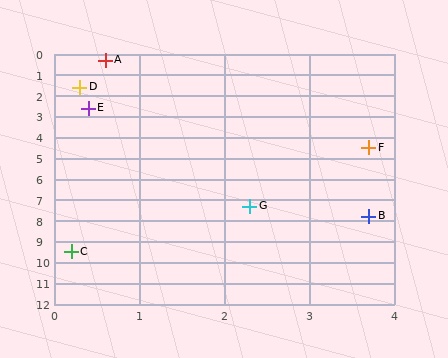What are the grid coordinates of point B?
Point B is at approximately (3.7, 7.8).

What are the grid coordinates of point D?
Point D is at approximately (0.3, 1.6).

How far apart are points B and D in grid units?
Points B and D are about 7.1 grid units apart.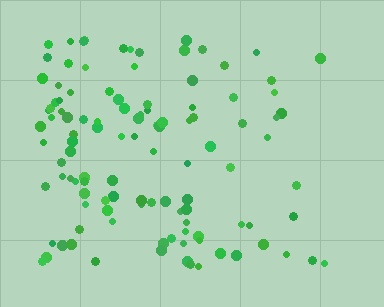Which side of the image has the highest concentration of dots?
The left.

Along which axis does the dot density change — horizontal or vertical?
Horizontal.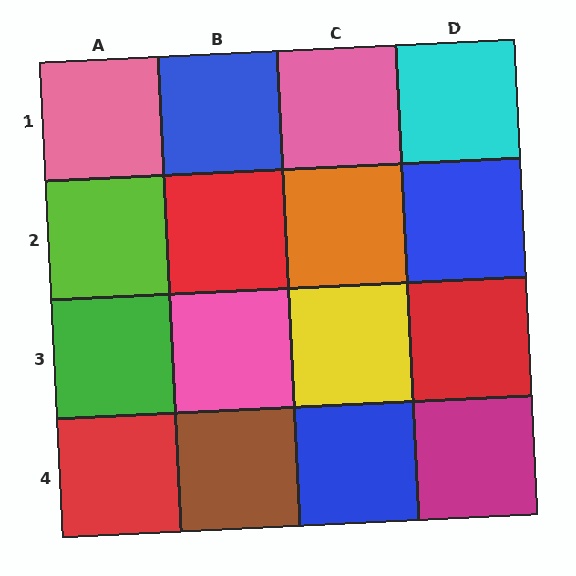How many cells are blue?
3 cells are blue.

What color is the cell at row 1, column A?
Pink.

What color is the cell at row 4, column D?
Magenta.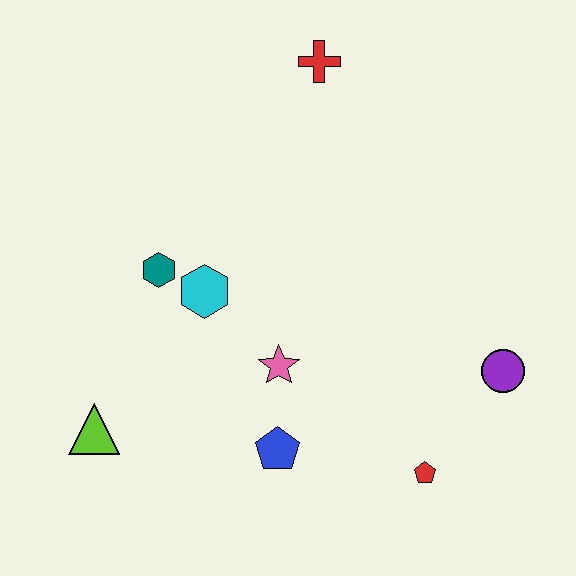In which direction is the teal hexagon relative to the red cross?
The teal hexagon is below the red cross.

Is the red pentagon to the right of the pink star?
Yes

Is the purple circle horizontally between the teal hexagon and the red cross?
No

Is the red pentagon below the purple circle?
Yes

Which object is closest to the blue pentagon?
The pink star is closest to the blue pentagon.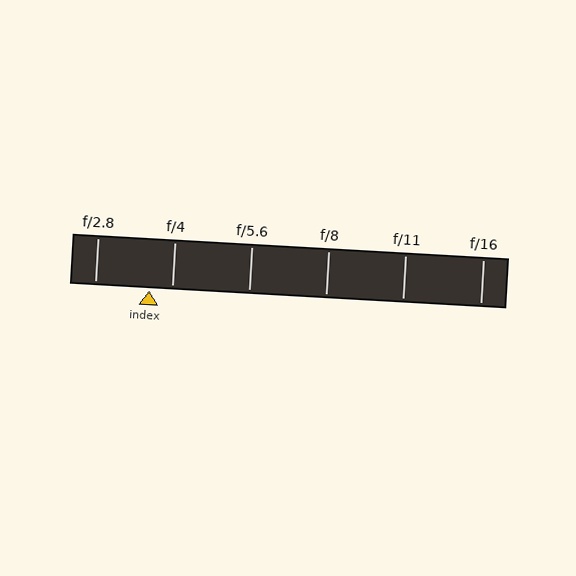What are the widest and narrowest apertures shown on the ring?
The widest aperture shown is f/2.8 and the narrowest is f/16.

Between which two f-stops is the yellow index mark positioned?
The index mark is between f/2.8 and f/4.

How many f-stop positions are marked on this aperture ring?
There are 6 f-stop positions marked.